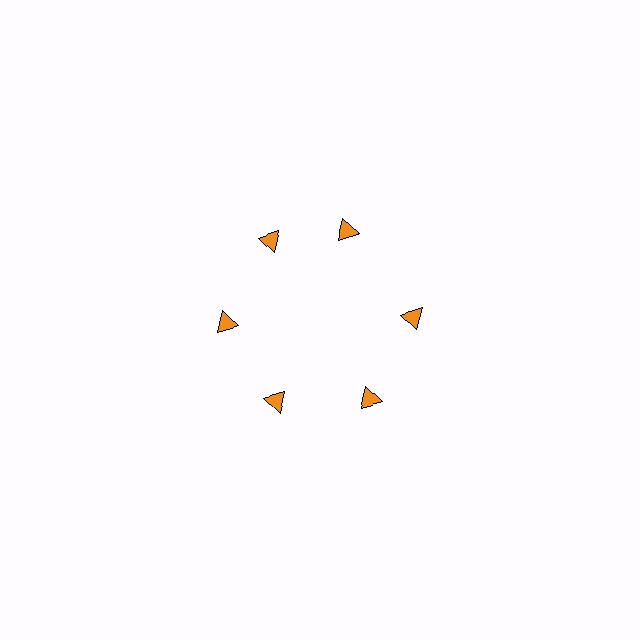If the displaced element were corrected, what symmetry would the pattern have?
It would have 6-fold rotational symmetry — the pattern would map onto itself every 60 degrees.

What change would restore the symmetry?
The symmetry would be restored by rotating it back into even spacing with its neighbors so that all 6 triangles sit at equal angles and equal distance from the center.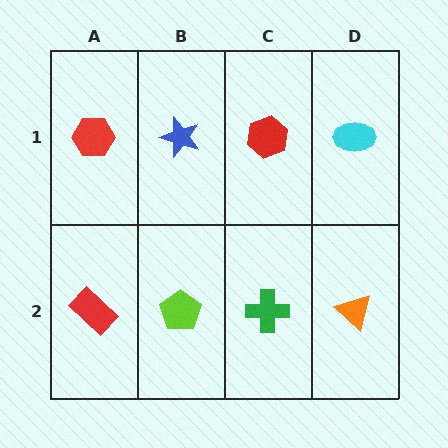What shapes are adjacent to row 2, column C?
A red hexagon (row 1, column C), a lime pentagon (row 2, column B), an orange triangle (row 2, column D).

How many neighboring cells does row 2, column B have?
3.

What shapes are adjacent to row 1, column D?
An orange triangle (row 2, column D), a red hexagon (row 1, column C).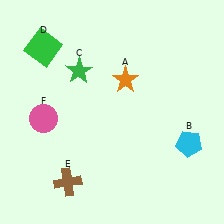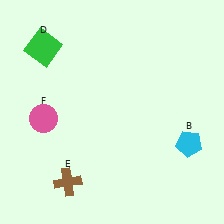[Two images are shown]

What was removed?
The green star (C), the orange star (A) were removed in Image 2.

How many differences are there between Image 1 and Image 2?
There are 2 differences between the two images.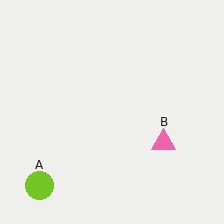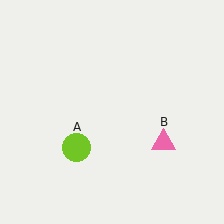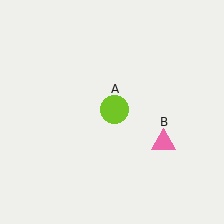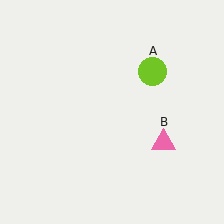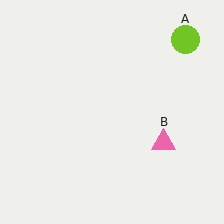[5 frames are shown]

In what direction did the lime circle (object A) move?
The lime circle (object A) moved up and to the right.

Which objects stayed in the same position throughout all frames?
Pink triangle (object B) remained stationary.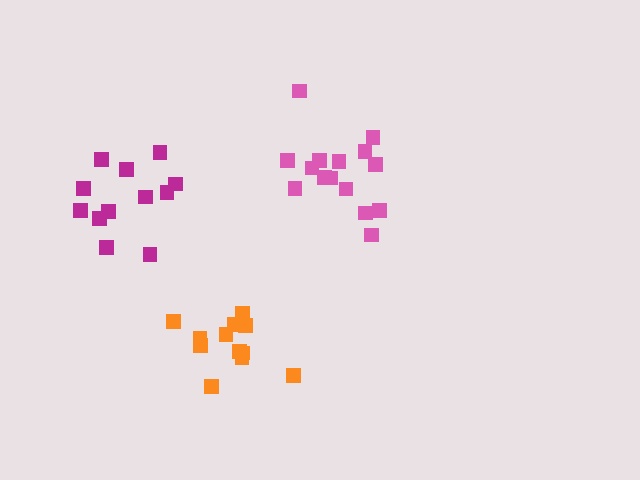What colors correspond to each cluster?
The clusters are colored: magenta, pink, orange.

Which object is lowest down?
The orange cluster is bottommost.